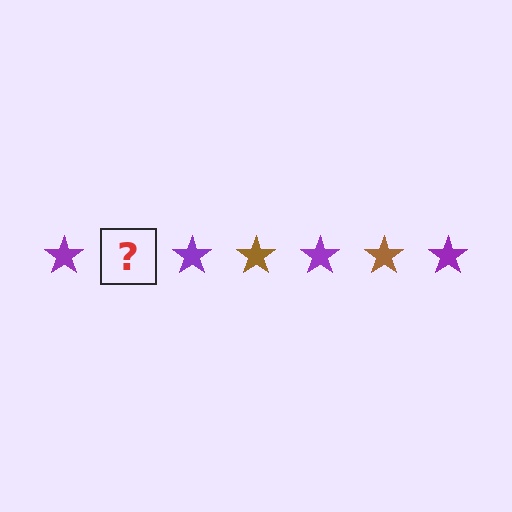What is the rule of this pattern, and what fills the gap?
The rule is that the pattern cycles through purple, brown stars. The gap should be filled with a brown star.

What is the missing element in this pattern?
The missing element is a brown star.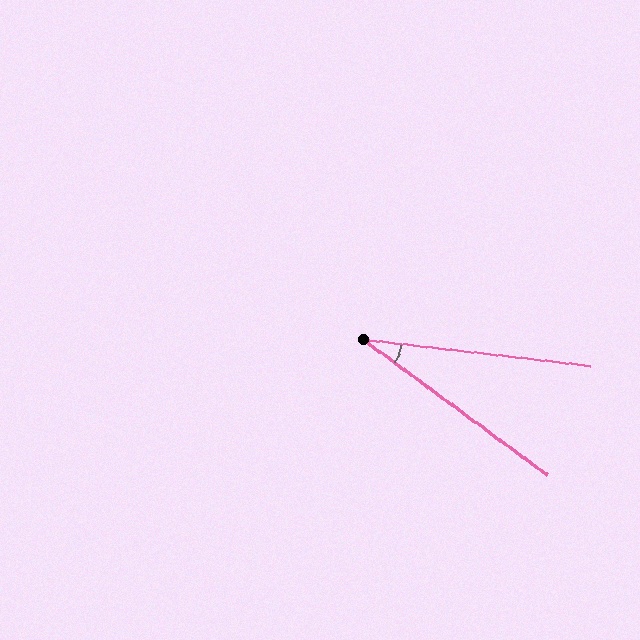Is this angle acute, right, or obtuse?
It is acute.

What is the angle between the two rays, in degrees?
Approximately 30 degrees.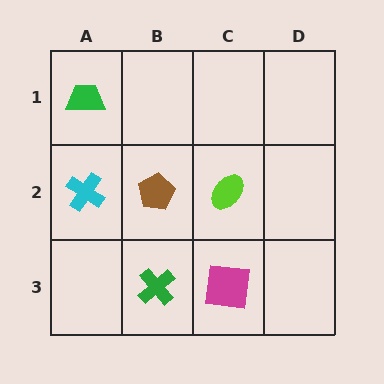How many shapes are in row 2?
3 shapes.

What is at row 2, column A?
A cyan cross.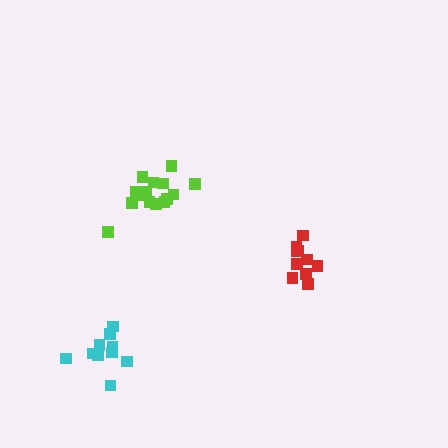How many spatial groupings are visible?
There are 3 spatial groupings.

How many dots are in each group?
Group 1: 10 dots, Group 2: 15 dots, Group 3: 10 dots (35 total).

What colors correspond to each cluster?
The clusters are colored: red, lime, cyan.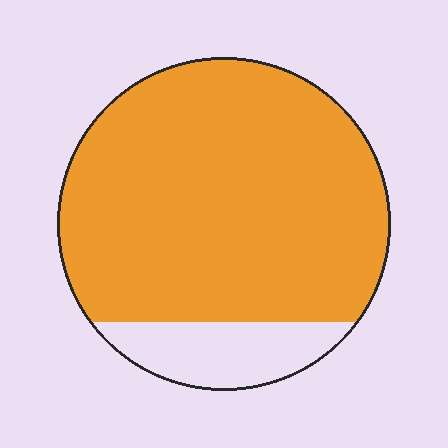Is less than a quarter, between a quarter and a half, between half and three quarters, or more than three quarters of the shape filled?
More than three quarters.